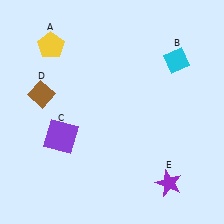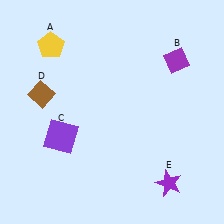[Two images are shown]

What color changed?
The diamond (B) changed from cyan in Image 1 to purple in Image 2.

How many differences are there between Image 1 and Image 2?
There is 1 difference between the two images.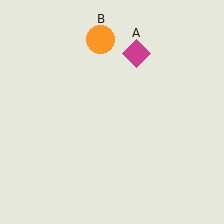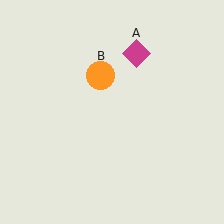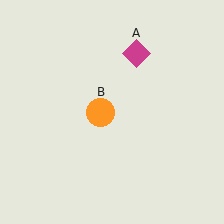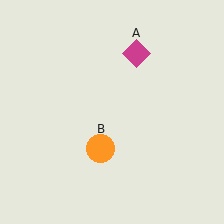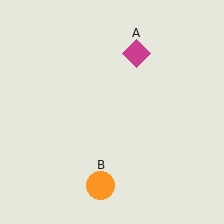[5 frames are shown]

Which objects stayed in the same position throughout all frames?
Magenta diamond (object A) remained stationary.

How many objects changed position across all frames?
1 object changed position: orange circle (object B).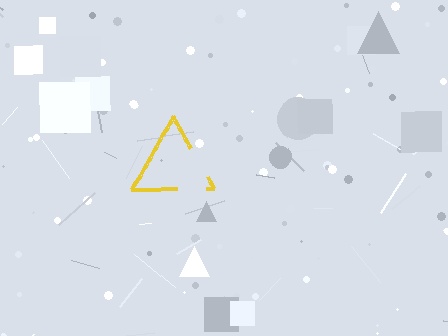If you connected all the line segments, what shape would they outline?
They would outline a triangle.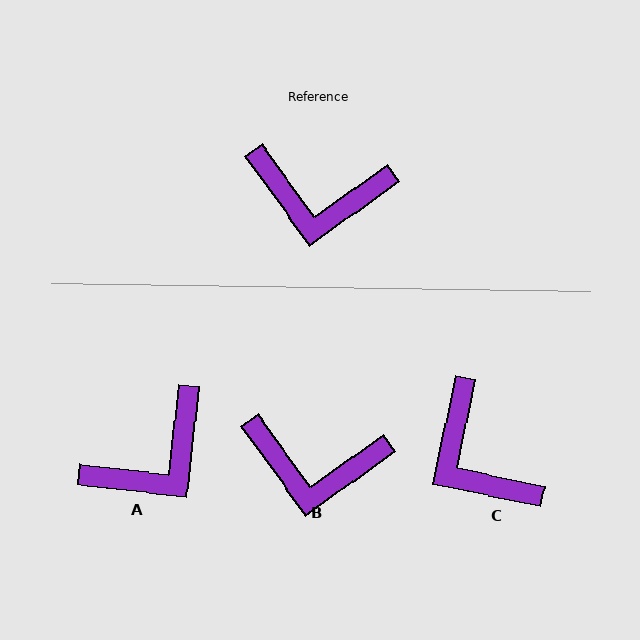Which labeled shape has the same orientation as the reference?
B.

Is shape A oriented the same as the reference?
No, it is off by about 48 degrees.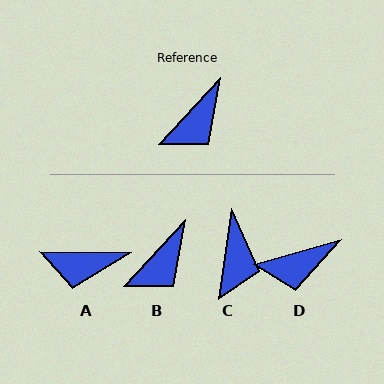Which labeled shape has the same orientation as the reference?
B.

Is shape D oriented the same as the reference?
No, it is off by about 31 degrees.